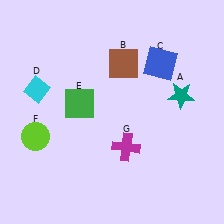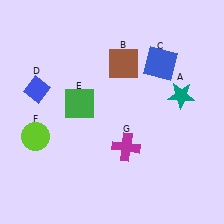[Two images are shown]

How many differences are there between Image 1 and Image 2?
There is 1 difference between the two images.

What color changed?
The diamond (D) changed from cyan in Image 1 to blue in Image 2.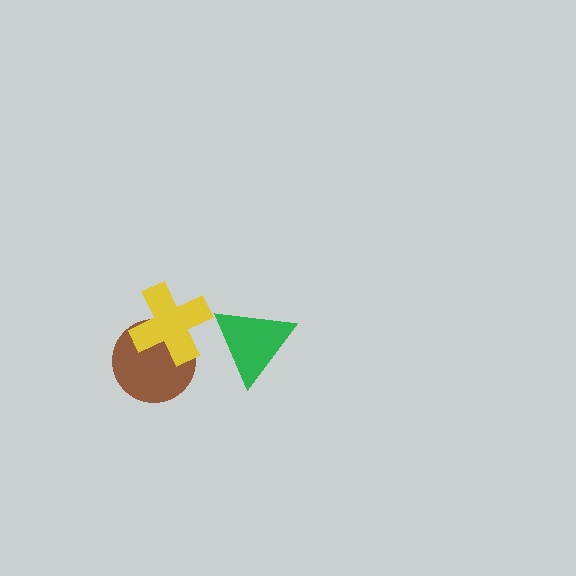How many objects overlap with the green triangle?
0 objects overlap with the green triangle.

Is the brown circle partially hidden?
Yes, it is partially covered by another shape.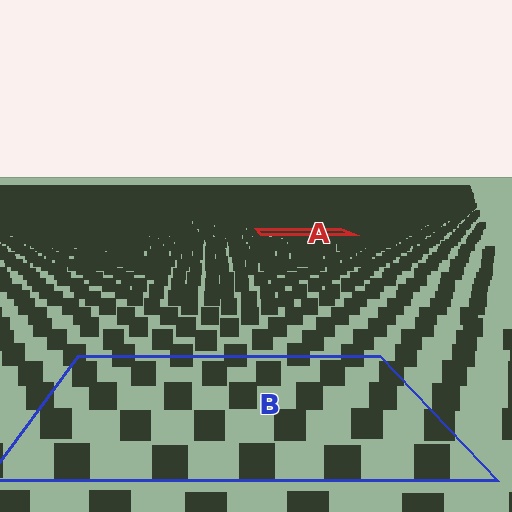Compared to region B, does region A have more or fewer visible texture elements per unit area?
Region A has more texture elements per unit area — they are packed more densely because it is farther away.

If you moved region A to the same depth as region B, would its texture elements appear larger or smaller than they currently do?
They would appear larger. At a closer depth, the same texture elements are projected at a bigger on-screen size.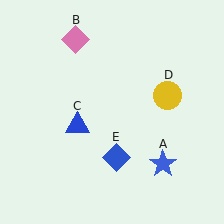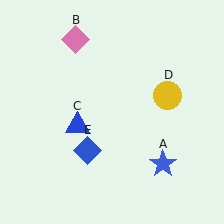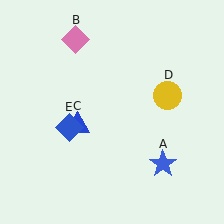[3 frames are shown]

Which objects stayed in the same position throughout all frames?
Blue star (object A) and pink diamond (object B) and blue triangle (object C) and yellow circle (object D) remained stationary.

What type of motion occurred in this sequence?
The blue diamond (object E) rotated clockwise around the center of the scene.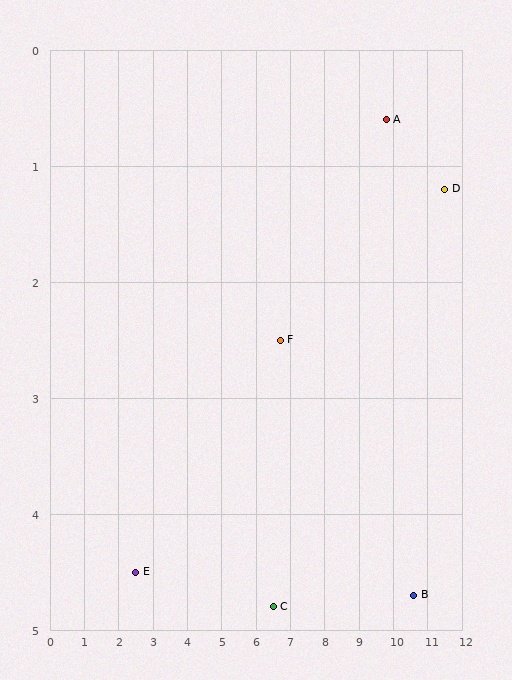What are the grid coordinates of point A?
Point A is at approximately (9.8, 0.6).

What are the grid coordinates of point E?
Point E is at approximately (2.5, 4.5).